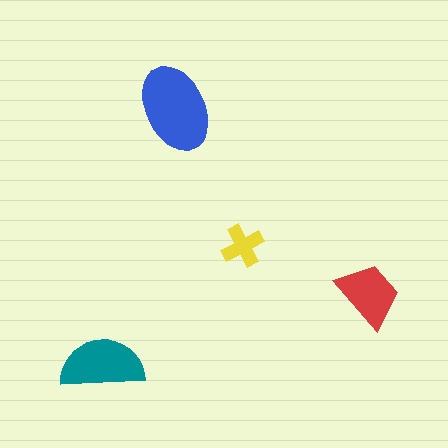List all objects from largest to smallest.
The blue ellipse, the teal semicircle, the red trapezoid, the yellow cross.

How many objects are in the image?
There are 4 objects in the image.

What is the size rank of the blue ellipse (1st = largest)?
1st.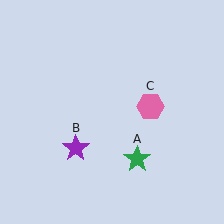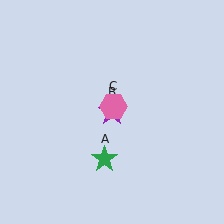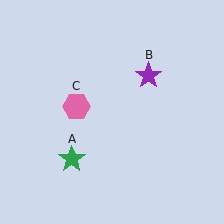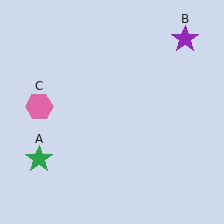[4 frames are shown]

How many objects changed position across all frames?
3 objects changed position: green star (object A), purple star (object B), pink hexagon (object C).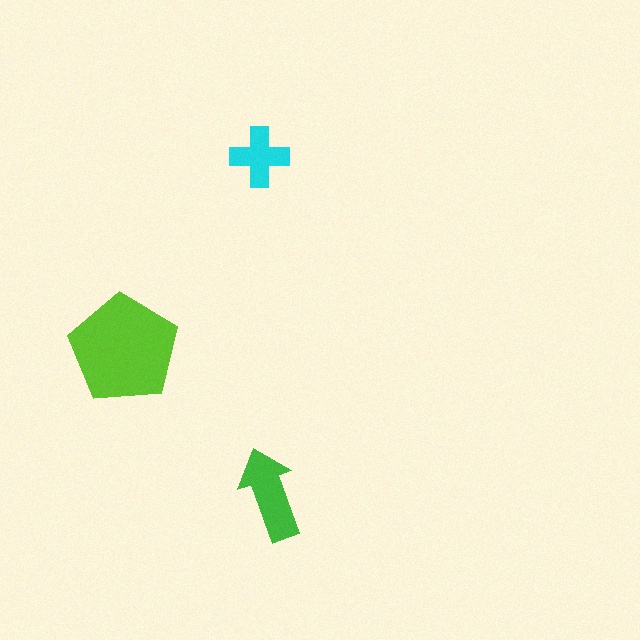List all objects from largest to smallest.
The lime pentagon, the green arrow, the cyan cross.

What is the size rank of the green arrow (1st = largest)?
2nd.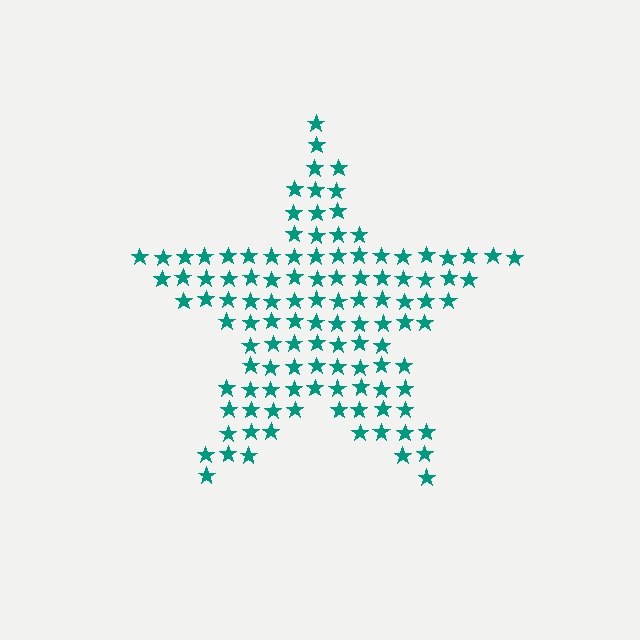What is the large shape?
The large shape is a star.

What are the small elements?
The small elements are stars.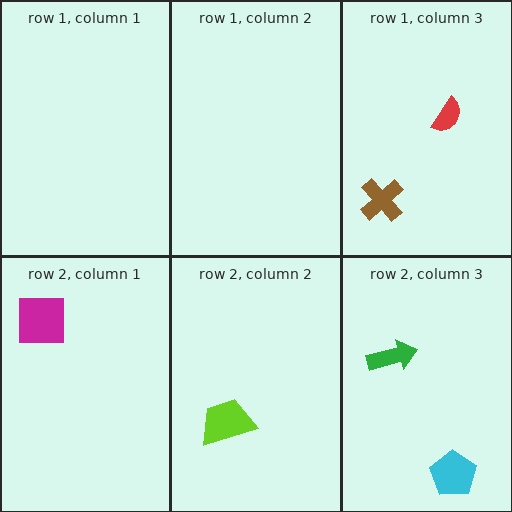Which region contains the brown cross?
The row 1, column 3 region.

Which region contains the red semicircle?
The row 1, column 3 region.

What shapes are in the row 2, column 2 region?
The lime trapezoid.